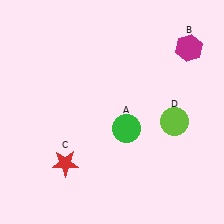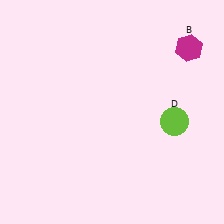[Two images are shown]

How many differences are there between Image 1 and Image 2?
There are 2 differences between the two images.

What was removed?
The green circle (A), the red star (C) were removed in Image 2.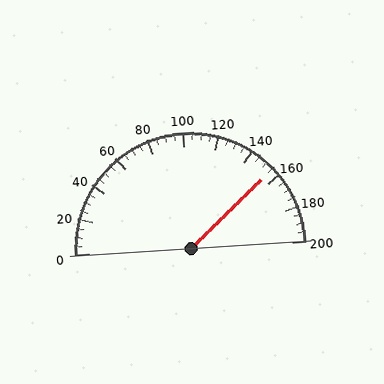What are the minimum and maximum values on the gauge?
The gauge ranges from 0 to 200.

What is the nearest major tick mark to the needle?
The nearest major tick mark is 160.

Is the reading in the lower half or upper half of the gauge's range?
The reading is in the upper half of the range (0 to 200).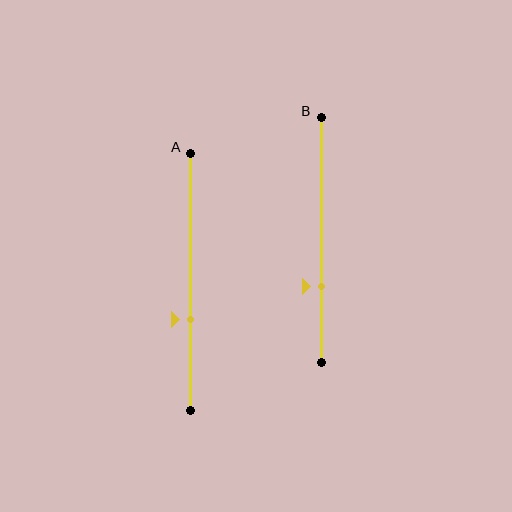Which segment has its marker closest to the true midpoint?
Segment A has its marker closest to the true midpoint.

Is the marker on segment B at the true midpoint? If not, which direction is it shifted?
No, the marker on segment B is shifted downward by about 19% of the segment length.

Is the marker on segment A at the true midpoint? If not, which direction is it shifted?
No, the marker on segment A is shifted downward by about 14% of the segment length.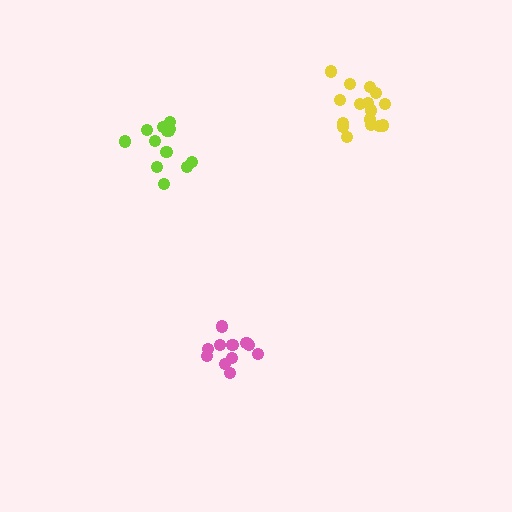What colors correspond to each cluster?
The clusters are colored: pink, lime, yellow.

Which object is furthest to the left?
The lime cluster is leftmost.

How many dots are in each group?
Group 1: 12 dots, Group 2: 13 dots, Group 3: 17 dots (42 total).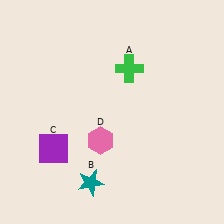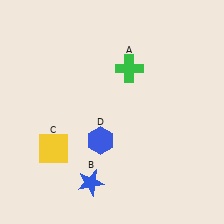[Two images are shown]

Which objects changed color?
B changed from teal to blue. C changed from purple to yellow. D changed from pink to blue.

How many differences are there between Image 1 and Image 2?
There are 3 differences between the two images.